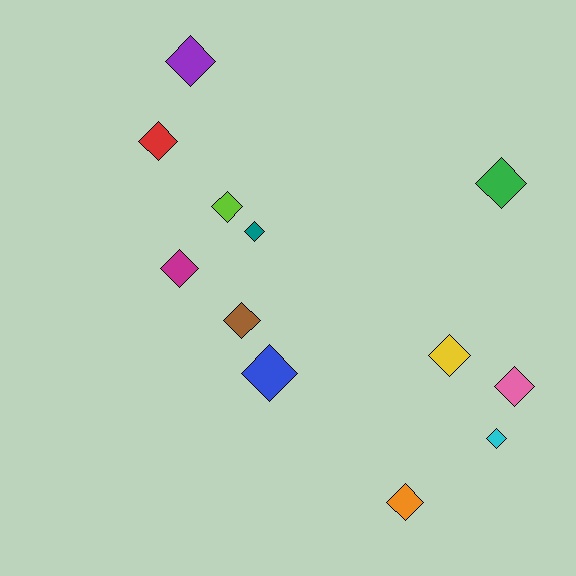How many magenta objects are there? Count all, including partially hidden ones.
There is 1 magenta object.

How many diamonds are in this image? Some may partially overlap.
There are 12 diamonds.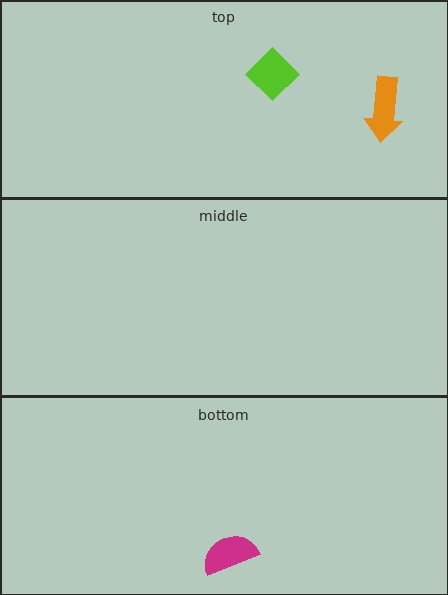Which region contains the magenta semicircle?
The bottom region.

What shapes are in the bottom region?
The magenta semicircle.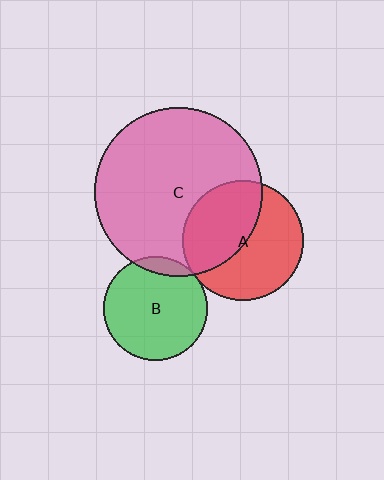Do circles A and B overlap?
Yes.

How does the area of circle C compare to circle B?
Approximately 2.6 times.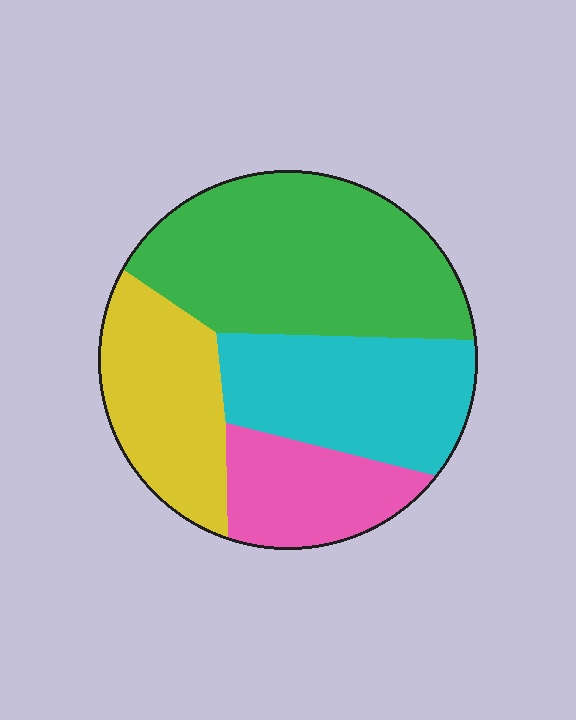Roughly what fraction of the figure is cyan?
Cyan takes up about one quarter (1/4) of the figure.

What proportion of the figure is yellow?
Yellow covers 21% of the figure.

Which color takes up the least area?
Pink, at roughly 15%.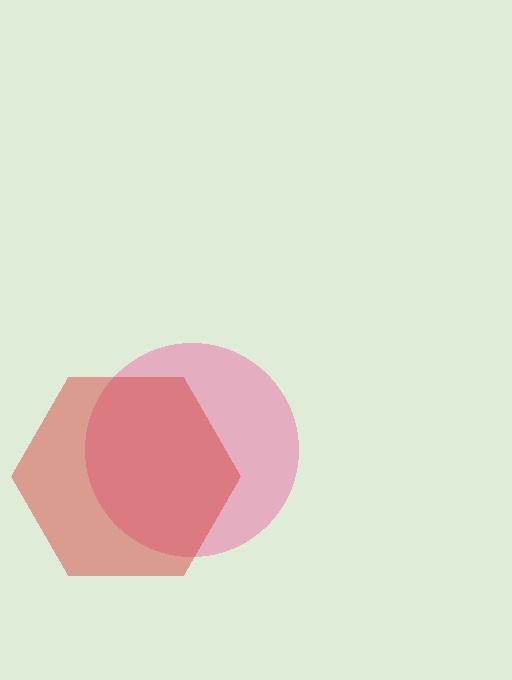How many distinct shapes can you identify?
There are 2 distinct shapes: a pink circle, a red hexagon.